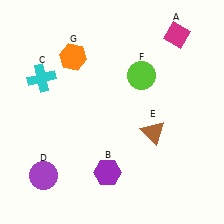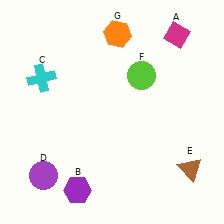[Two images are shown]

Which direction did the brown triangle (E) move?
The brown triangle (E) moved right.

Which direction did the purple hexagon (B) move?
The purple hexagon (B) moved left.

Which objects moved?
The objects that moved are: the purple hexagon (B), the brown triangle (E), the orange hexagon (G).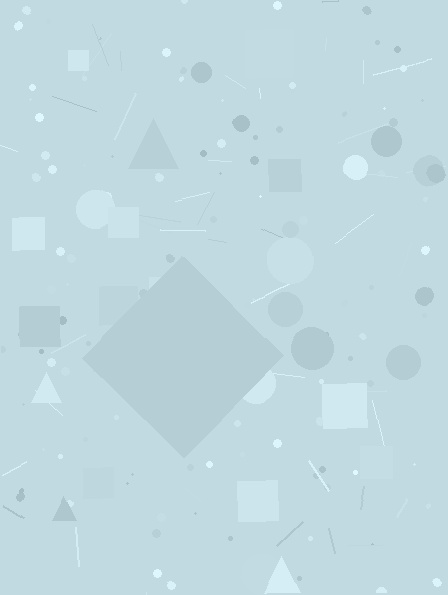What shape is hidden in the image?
A diamond is hidden in the image.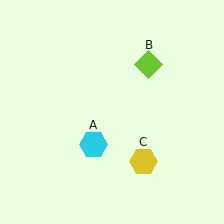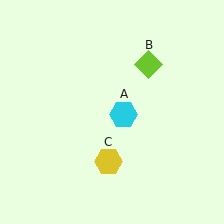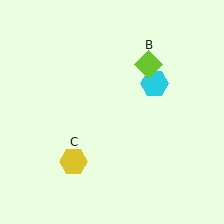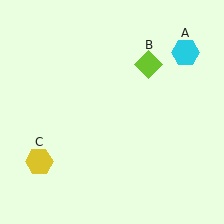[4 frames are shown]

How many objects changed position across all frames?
2 objects changed position: cyan hexagon (object A), yellow hexagon (object C).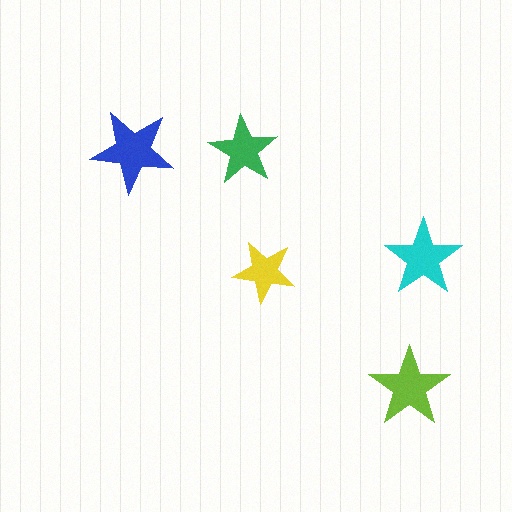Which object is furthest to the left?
The blue star is leftmost.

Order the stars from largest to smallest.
the blue one, the lime one, the cyan one, the green one, the yellow one.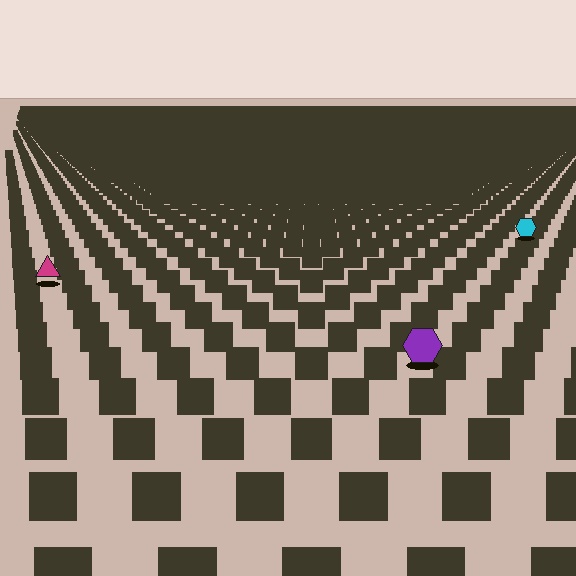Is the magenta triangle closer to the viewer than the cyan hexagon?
Yes. The magenta triangle is closer — you can tell from the texture gradient: the ground texture is coarser near it.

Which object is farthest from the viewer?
The cyan hexagon is farthest from the viewer. It appears smaller and the ground texture around it is denser.